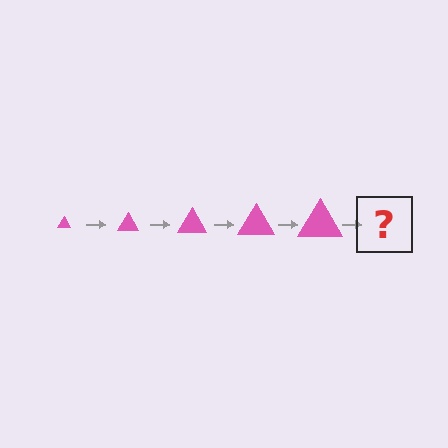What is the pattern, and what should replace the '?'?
The pattern is that the triangle gets progressively larger each step. The '?' should be a pink triangle, larger than the previous one.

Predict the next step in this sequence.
The next step is a pink triangle, larger than the previous one.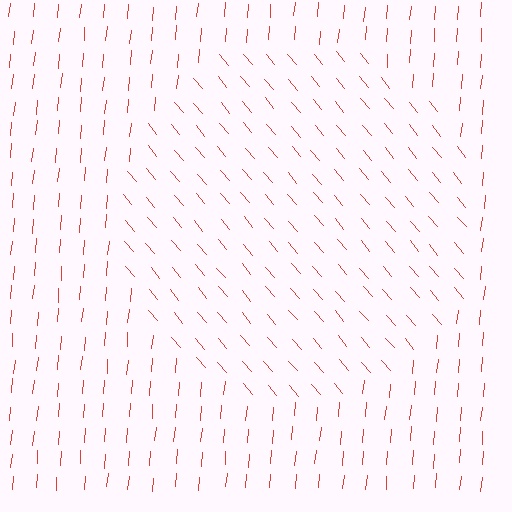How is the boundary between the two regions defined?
The boundary is defined purely by a change in line orientation (approximately 45 degrees difference). All lines are the same color and thickness.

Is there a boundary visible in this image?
Yes, there is a texture boundary formed by a change in line orientation.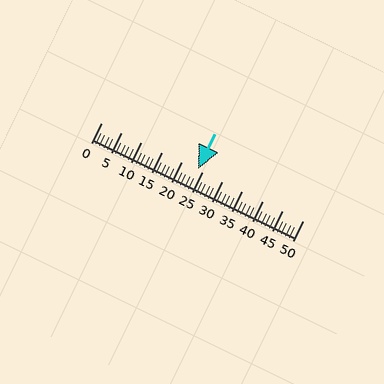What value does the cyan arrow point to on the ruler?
The cyan arrow points to approximately 24.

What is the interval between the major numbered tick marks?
The major tick marks are spaced 5 units apart.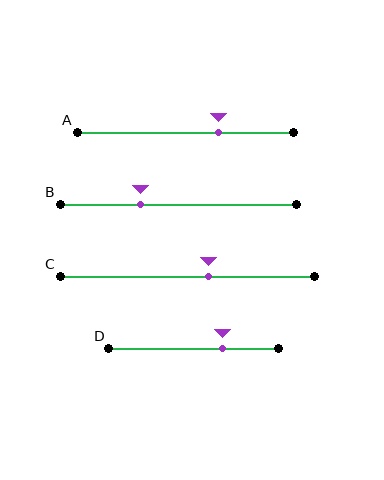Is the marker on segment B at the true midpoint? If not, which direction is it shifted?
No, the marker on segment B is shifted to the left by about 16% of the segment length.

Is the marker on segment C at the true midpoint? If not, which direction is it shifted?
No, the marker on segment C is shifted to the right by about 8% of the segment length.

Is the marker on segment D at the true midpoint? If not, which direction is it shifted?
No, the marker on segment D is shifted to the right by about 17% of the segment length.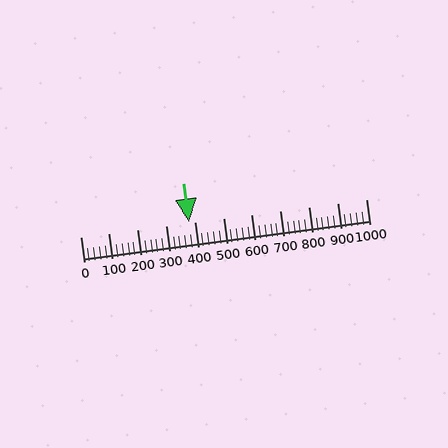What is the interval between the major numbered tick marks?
The major tick marks are spaced 100 units apart.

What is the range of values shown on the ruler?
The ruler shows values from 0 to 1000.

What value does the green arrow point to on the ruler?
The green arrow points to approximately 380.